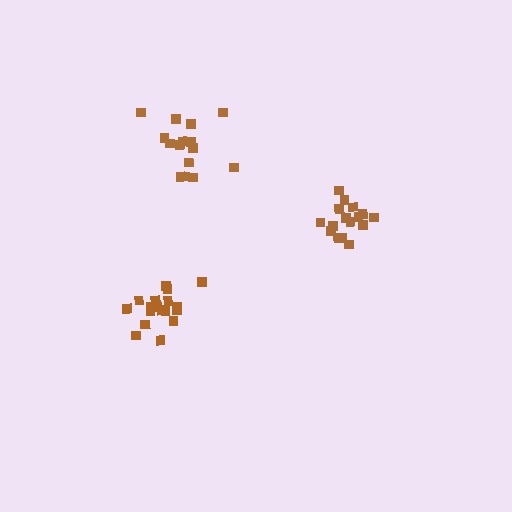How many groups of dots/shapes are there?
There are 3 groups.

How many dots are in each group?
Group 1: 17 dots, Group 2: 18 dots, Group 3: 16 dots (51 total).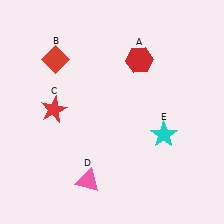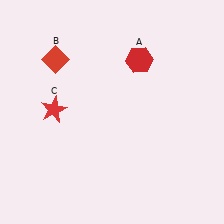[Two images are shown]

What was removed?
The pink triangle (D), the cyan star (E) were removed in Image 2.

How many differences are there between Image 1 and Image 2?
There are 2 differences between the two images.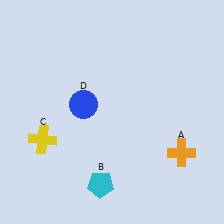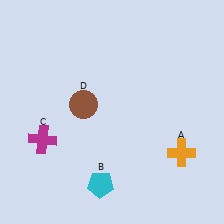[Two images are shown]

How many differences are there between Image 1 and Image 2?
There are 2 differences between the two images.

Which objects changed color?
C changed from yellow to magenta. D changed from blue to brown.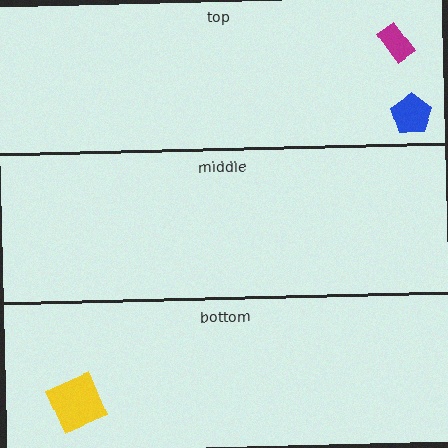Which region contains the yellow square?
The bottom region.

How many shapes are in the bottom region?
1.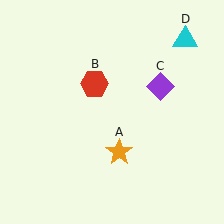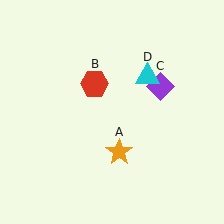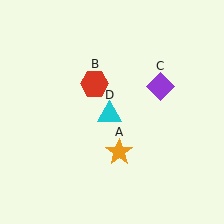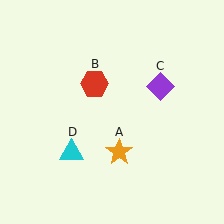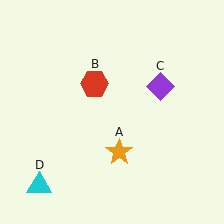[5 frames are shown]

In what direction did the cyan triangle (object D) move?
The cyan triangle (object D) moved down and to the left.